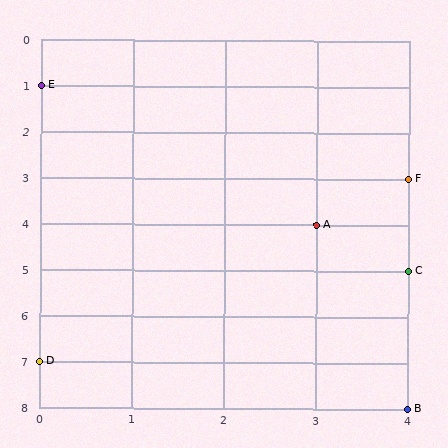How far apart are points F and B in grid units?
Points F and B are 5 rows apart.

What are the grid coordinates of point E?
Point E is at grid coordinates (0, 1).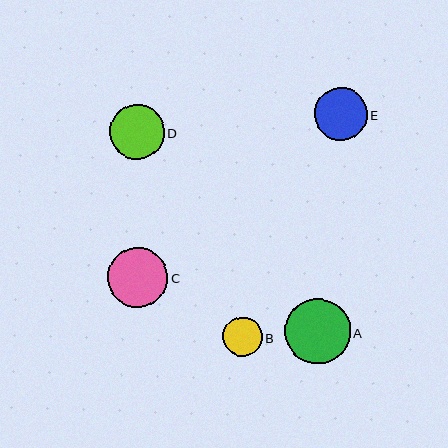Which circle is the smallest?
Circle B is the smallest with a size of approximately 40 pixels.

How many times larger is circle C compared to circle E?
Circle C is approximately 1.1 times the size of circle E.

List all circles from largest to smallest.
From largest to smallest: A, C, D, E, B.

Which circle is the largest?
Circle A is the largest with a size of approximately 66 pixels.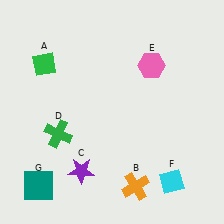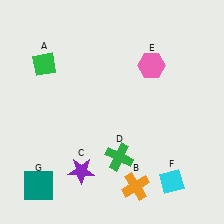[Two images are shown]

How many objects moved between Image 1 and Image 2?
1 object moved between the two images.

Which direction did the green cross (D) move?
The green cross (D) moved right.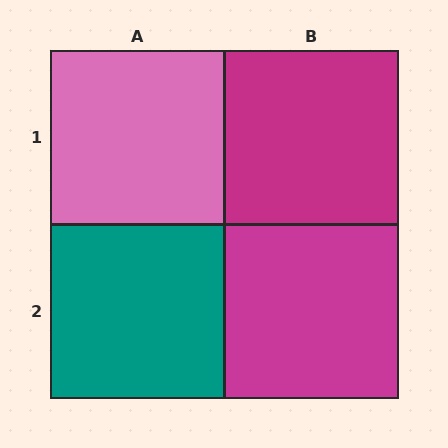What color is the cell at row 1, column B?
Magenta.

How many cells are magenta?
2 cells are magenta.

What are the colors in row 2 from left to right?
Teal, magenta.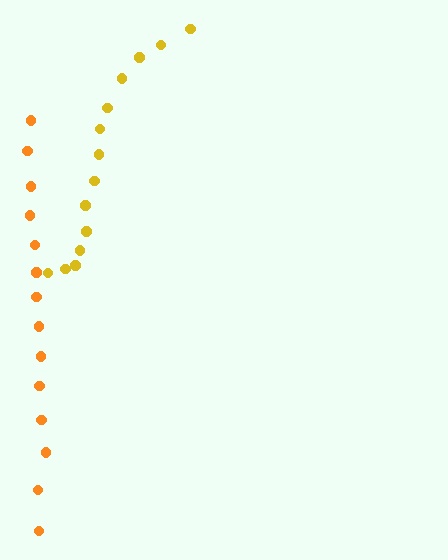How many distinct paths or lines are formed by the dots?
There are 2 distinct paths.